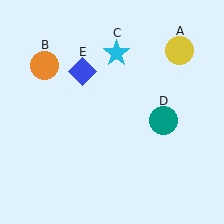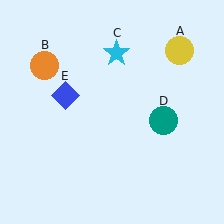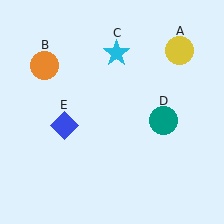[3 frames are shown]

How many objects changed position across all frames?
1 object changed position: blue diamond (object E).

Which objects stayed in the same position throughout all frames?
Yellow circle (object A) and orange circle (object B) and cyan star (object C) and teal circle (object D) remained stationary.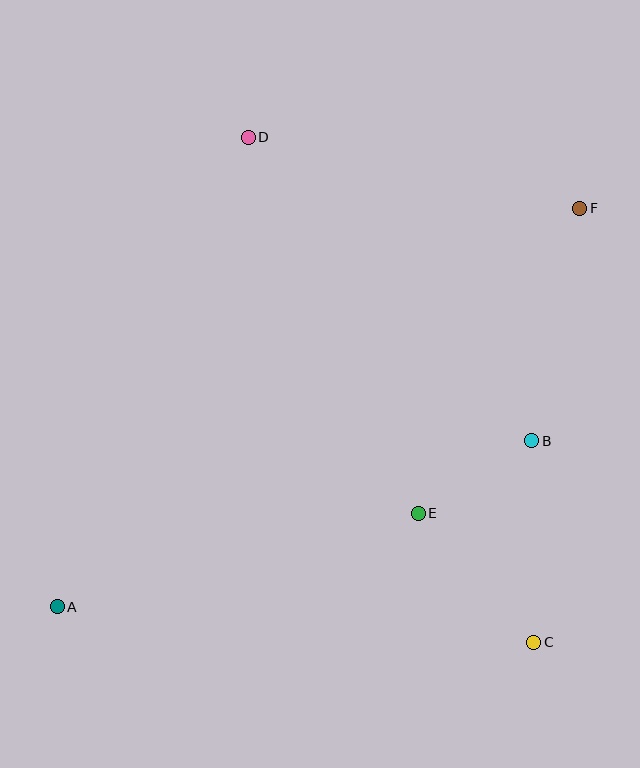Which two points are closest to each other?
Points B and E are closest to each other.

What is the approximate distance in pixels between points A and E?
The distance between A and E is approximately 373 pixels.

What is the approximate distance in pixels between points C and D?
The distance between C and D is approximately 580 pixels.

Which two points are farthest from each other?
Points A and F are farthest from each other.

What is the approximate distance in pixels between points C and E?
The distance between C and E is approximately 173 pixels.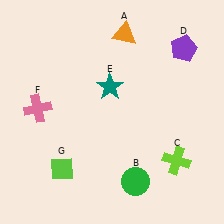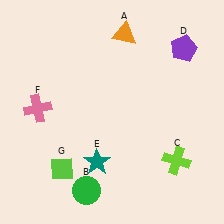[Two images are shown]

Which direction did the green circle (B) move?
The green circle (B) moved left.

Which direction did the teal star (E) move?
The teal star (E) moved down.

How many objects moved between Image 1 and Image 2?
2 objects moved between the two images.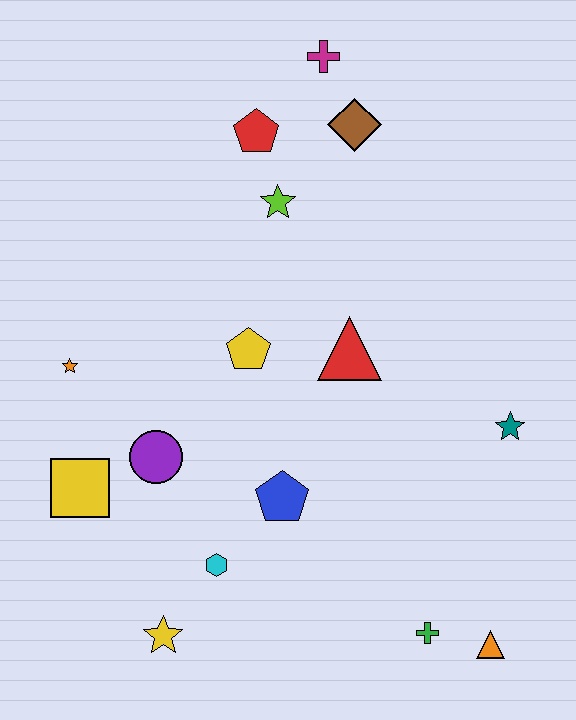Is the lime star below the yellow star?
No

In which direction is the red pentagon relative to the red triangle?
The red pentagon is above the red triangle.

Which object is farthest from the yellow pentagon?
The orange triangle is farthest from the yellow pentagon.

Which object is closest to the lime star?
The red pentagon is closest to the lime star.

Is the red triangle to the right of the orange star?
Yes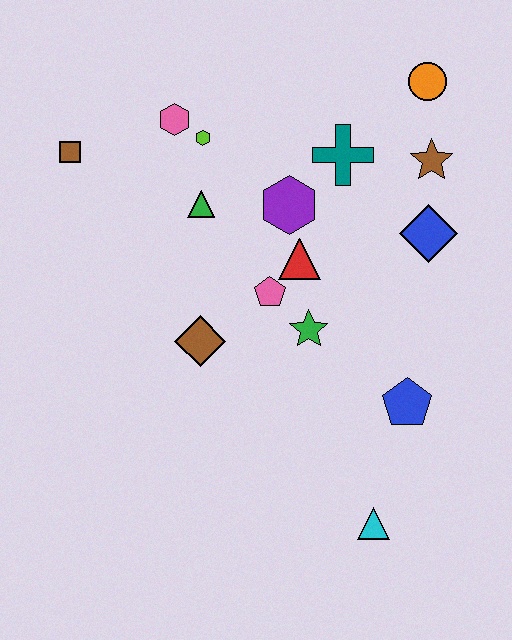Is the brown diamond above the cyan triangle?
Yes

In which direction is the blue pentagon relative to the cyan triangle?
The blue pentagon is above the cyan triangle.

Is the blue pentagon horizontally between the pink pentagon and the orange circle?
Yes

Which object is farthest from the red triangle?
The cyan triangle is farthest from the red triangle.